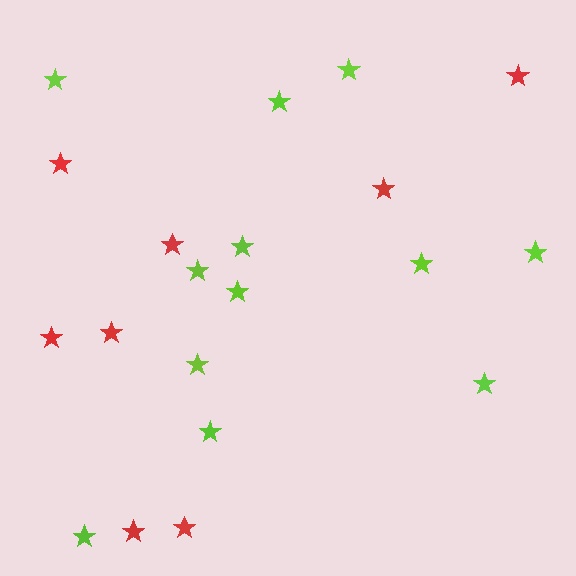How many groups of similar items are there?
There are 2 groups: one group of red stars (8) and one group of lime stars (12).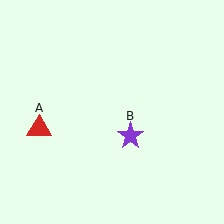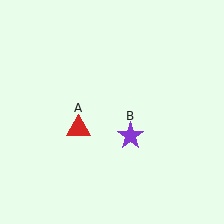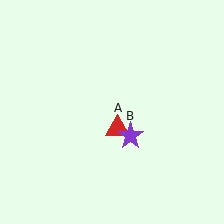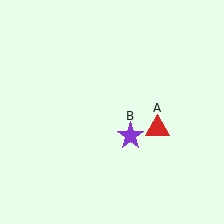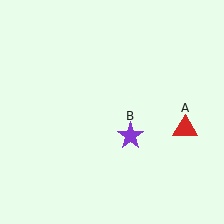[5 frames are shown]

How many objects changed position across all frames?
1 object changed position: red triangle (object A).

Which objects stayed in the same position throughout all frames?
Purple star (object B) remained stationary.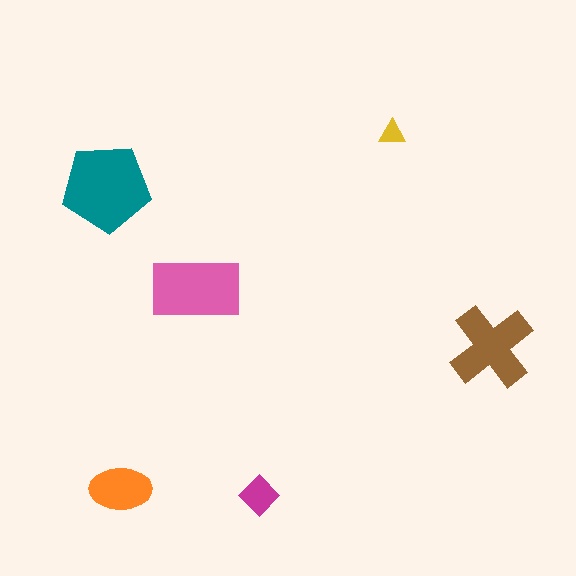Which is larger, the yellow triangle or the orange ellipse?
The orange ellipse.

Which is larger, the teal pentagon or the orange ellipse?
The teal pentagon.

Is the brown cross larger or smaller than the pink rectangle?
Smaller.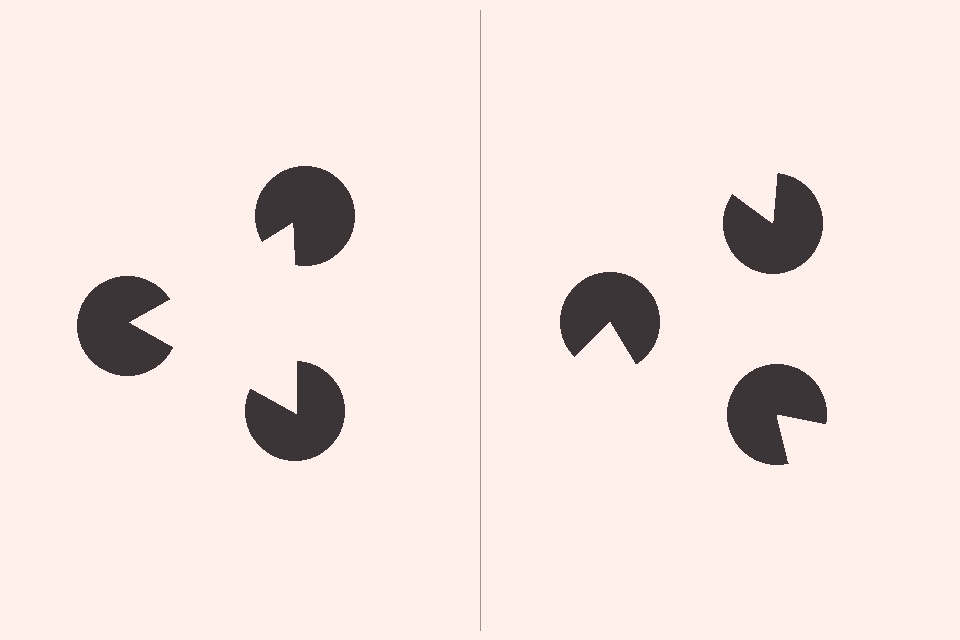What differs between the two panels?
The pac-man discs are positioned identically on both sides; only the wedge orientations differ. On the left they align to a triangle; on the right they are misaligned.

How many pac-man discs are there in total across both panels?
6 — 3 on each side.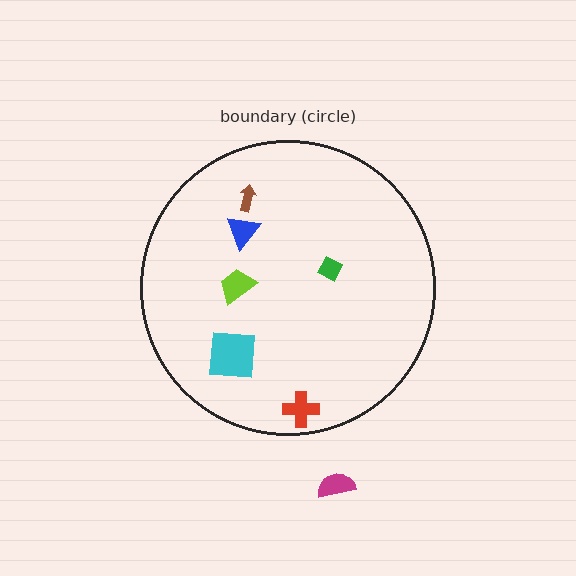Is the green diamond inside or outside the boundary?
Inside.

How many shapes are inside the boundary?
6 inside, 1 outside.